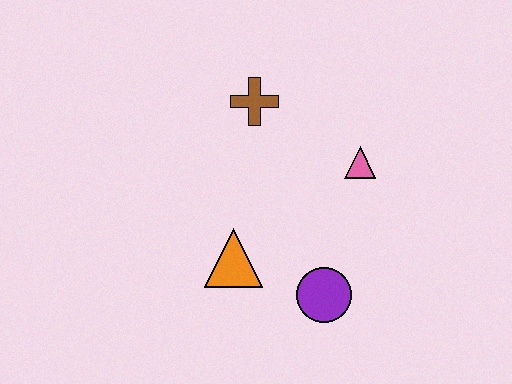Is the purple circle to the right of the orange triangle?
Yes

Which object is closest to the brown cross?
The pink triangle is closest to the brown cross.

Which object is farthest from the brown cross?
The purple circle is farthest from the brown cross.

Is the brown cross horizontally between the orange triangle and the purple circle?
Yes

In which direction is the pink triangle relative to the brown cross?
The pink triangle is to the right of the brown cross.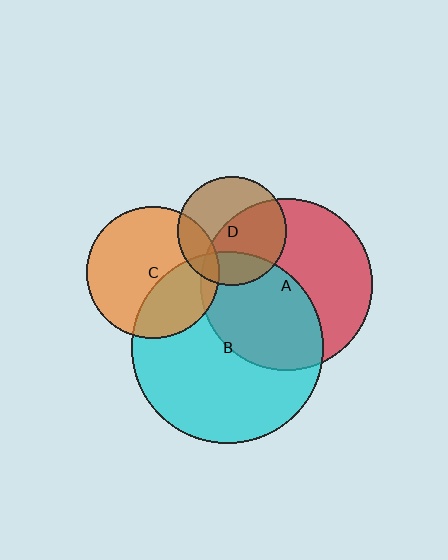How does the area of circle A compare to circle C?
Approximately 1.7 times.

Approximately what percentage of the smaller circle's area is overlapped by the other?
Approximately 20%.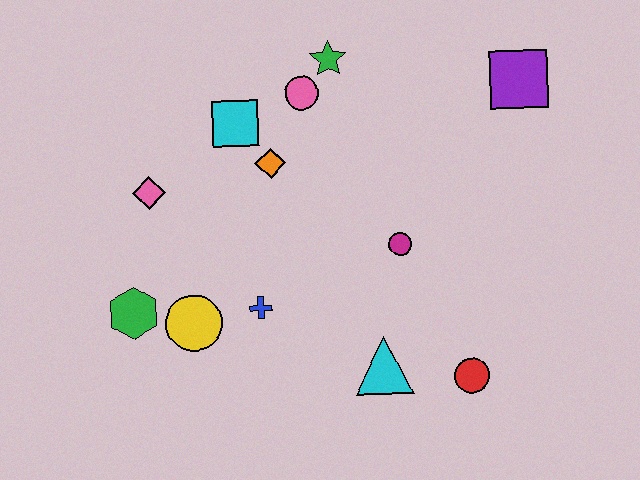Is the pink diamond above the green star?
No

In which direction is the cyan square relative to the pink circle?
The cyan square is to the left of the pink circle.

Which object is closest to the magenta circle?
The cyan triangle is closest to the magenta circle.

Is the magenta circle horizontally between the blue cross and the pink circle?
No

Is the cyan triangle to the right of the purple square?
No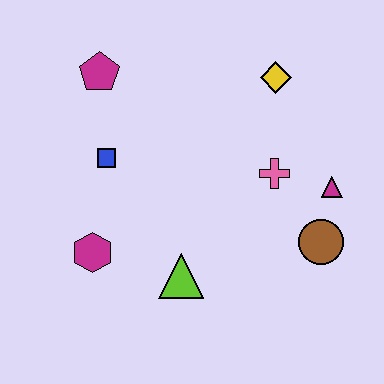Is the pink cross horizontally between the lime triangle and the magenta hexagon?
No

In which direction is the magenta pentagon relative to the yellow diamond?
The magenta pentagon is to the left of the yellow diamond.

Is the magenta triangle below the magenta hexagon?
No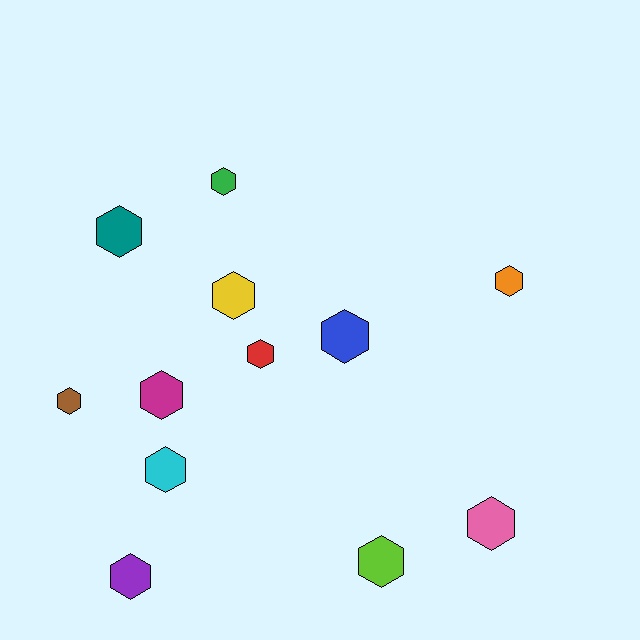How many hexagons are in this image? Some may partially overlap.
There are 12 hexagons.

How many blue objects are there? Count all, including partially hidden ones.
There is 1 blue object.